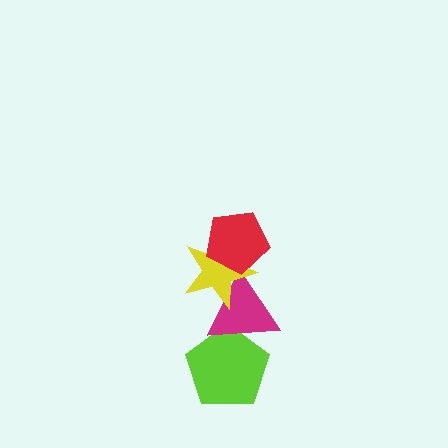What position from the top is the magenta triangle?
The magenta triangle is 3rd from the top.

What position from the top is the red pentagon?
The red pentagon is 1st from the top.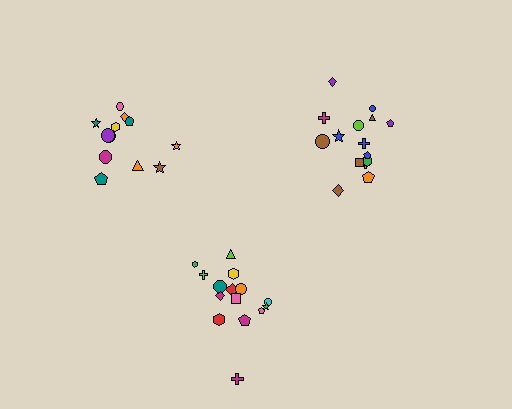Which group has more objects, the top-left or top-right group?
The top-right group.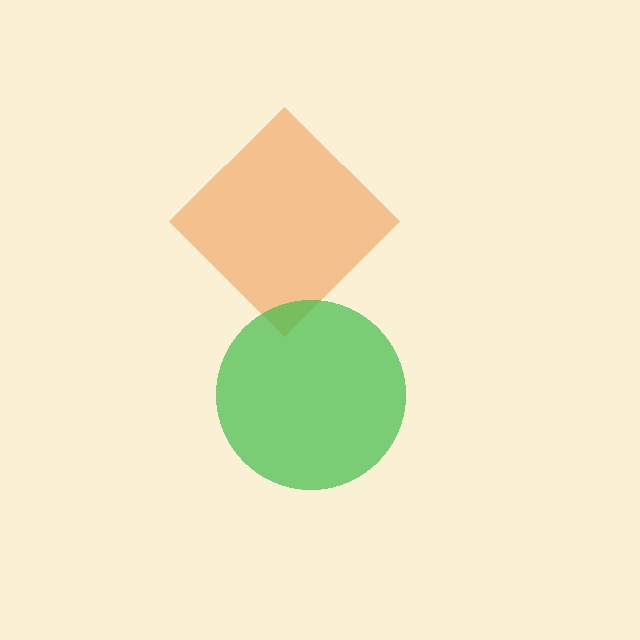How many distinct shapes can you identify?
There are 2 distinct shapes: an orange diamond, a green circle.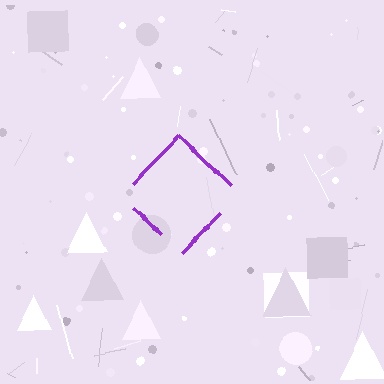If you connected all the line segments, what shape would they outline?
They would outline a diamond.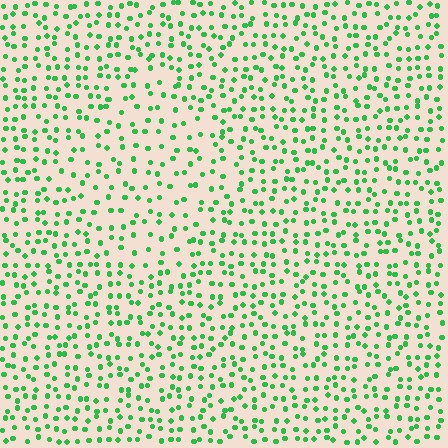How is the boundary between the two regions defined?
The boundary is defined by a change in element density (approximately 1.6x ratio). All elements are the same color, size, and shape.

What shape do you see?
I see a diamond.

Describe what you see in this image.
The image contains small green elements arranged at two different densities. A diamond-shaped region is visible where the elements are less densely packed than the surrounding area.